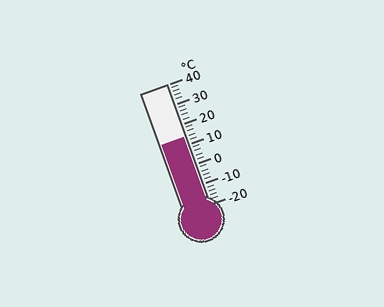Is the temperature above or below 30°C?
The temperature is below 30°C.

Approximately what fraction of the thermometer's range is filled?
The thermometer is filled to approximately 55% of its range.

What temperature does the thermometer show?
The thermometer shows approximately 14°C.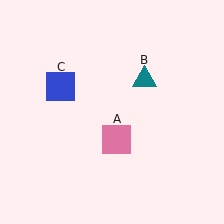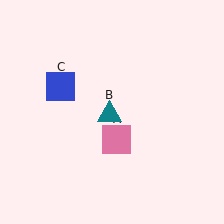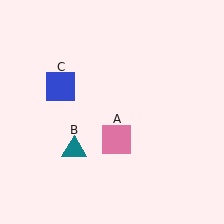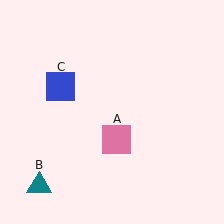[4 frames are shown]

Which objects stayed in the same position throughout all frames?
Pink square (object A) and blue square (object C) remained stationary.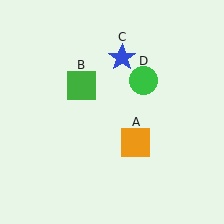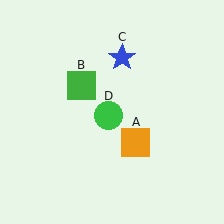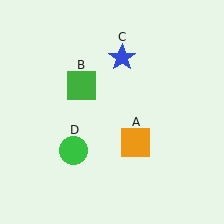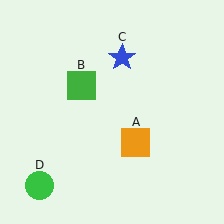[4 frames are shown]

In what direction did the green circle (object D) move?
The green circle (object D) moved down and to the left.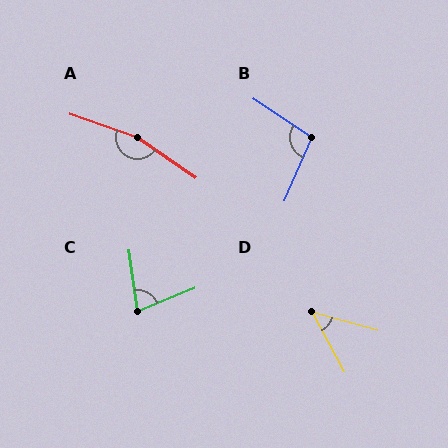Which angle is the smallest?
D, at approximately 46 degrees.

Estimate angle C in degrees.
Approximately 76 degrees.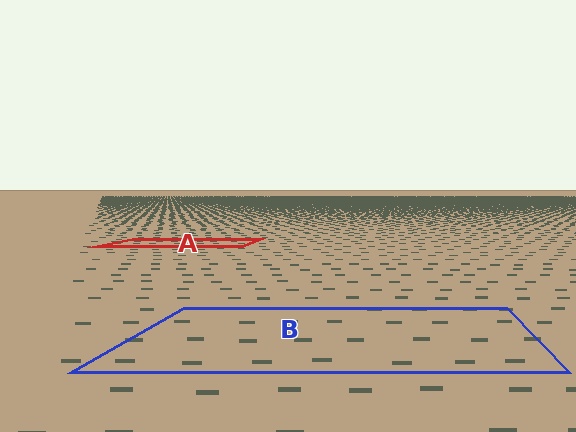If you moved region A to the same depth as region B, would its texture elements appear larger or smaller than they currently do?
They would appear larger. At a closer depth, the same texture elements are projected at a bigger on-screen size.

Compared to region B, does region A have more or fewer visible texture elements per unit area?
Region A has more texture elements per unit area — they are packed more densely because it is farther away.